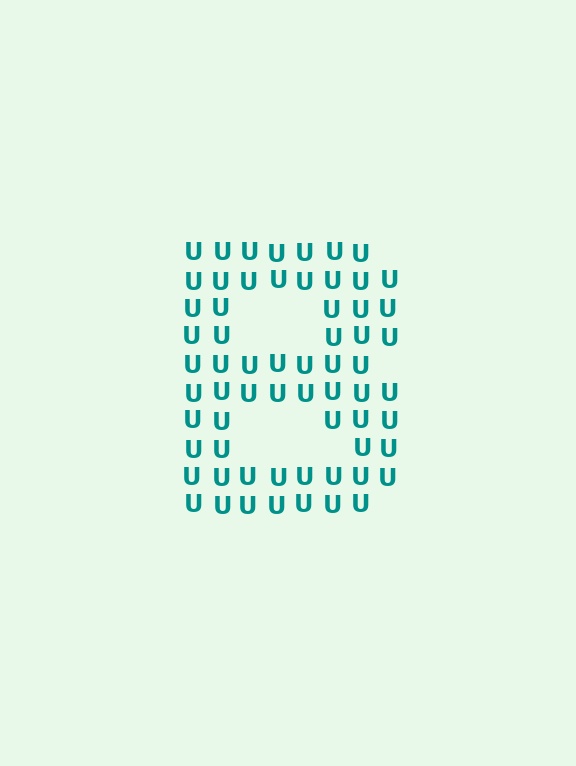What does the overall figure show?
The overall figure shows the letter B.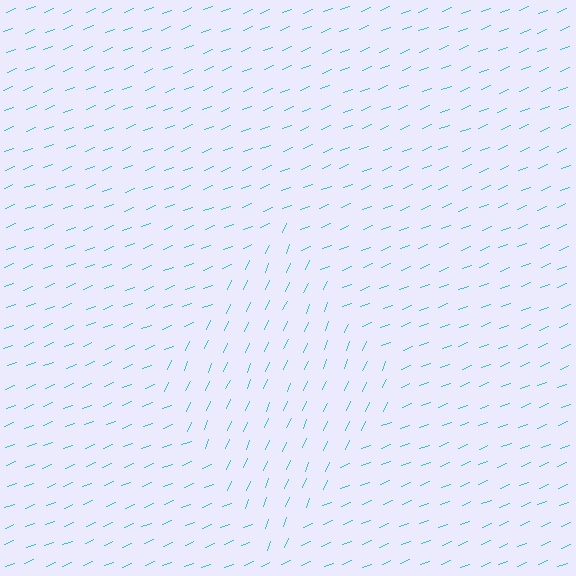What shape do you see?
I see a diamond.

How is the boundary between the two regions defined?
The boundary is defined purely by a change in line orientation (approximately 45 degrees difference). All lines are the same color and thickness.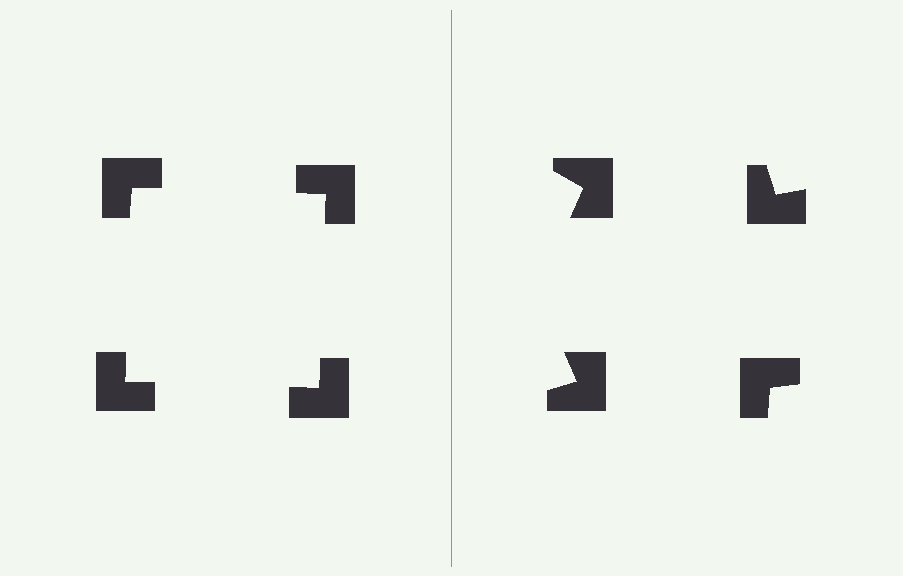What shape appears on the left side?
An illusory square.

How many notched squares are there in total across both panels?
8 — 4 on each side.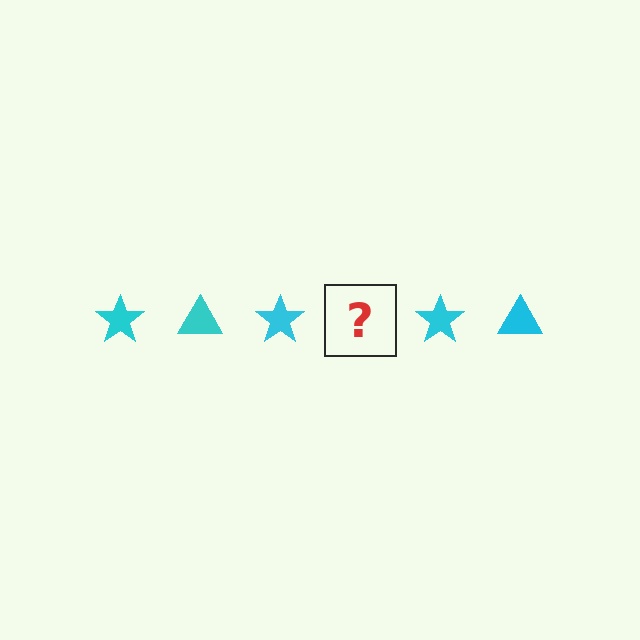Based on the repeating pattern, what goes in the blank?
The blank should be a cyan triangle.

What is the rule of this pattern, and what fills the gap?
The rule is that the pattern cycles through star, triangle shapes in cyan. The gap should be filled with a cyan triangle.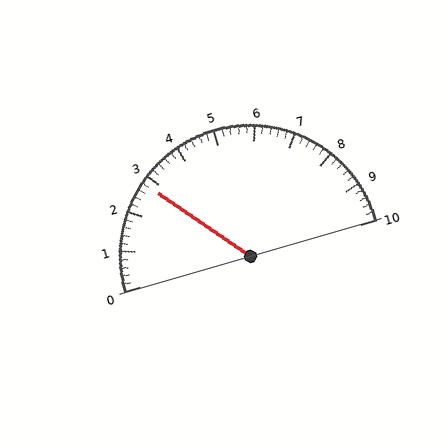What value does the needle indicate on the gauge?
The needle indicates approximately 2.8.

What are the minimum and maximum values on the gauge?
The gauge ranges from 0 to 10.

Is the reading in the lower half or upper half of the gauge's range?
The reading is in the lower half of the range (0 to 10).